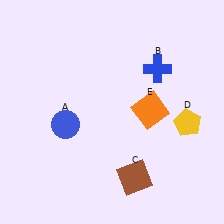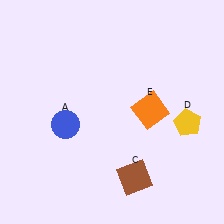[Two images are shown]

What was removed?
The blue cross (B) was removed in Image 2.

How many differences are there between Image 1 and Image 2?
There is 1 difference between the two images.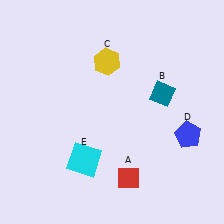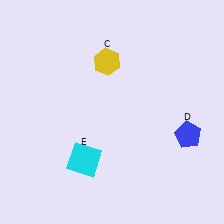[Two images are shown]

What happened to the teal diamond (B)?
The teal diamond (B) was removed in Image 2. It was in the top-right area of Image 1.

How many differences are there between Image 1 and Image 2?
There are 2 differences between the two images.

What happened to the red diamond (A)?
The red diamond (A) was removed in Image 2. It was in the bottom-right area of Image 1.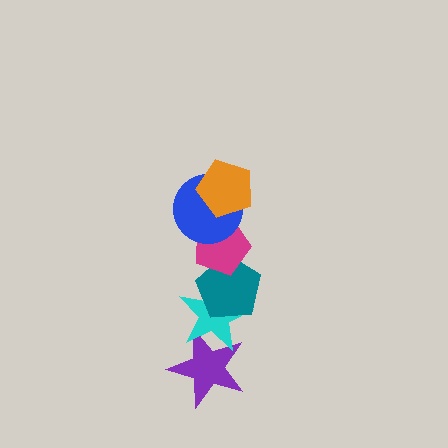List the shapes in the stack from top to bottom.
From top to bottom: the orange pentagon, the blue circle, the magenta pentagon, the teal pentagon, the cyan star, the purple star.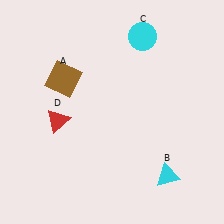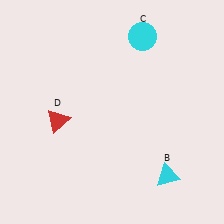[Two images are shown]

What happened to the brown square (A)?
The brown square (A) was removed in Image 2. It was in the top-left area of Image 1.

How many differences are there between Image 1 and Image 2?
There is 1 difference between the two images.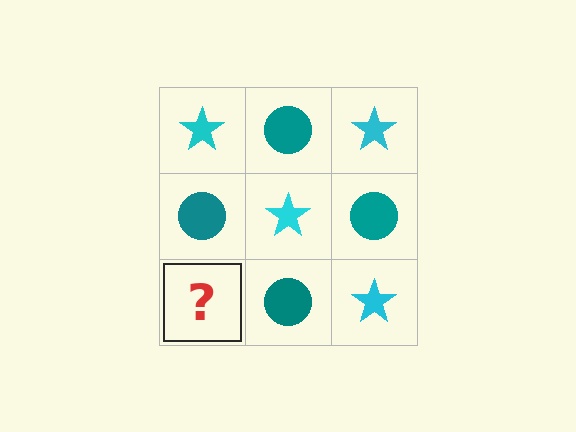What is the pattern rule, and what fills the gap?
The rule is that it alternates cyan star and teal circle in a checkerboard pattern. The gap should be filled with a cyan star.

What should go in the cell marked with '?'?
The missing cell should contain a cyan star.